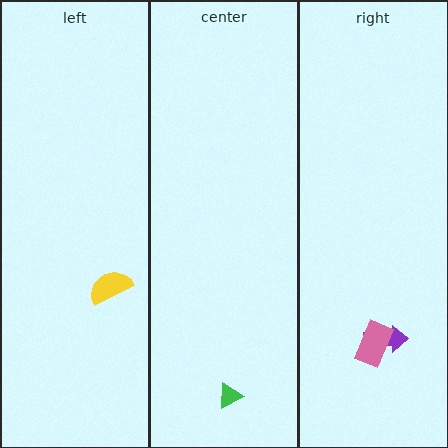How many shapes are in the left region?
1.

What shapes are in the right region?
The purple arrow, the pink rectangle.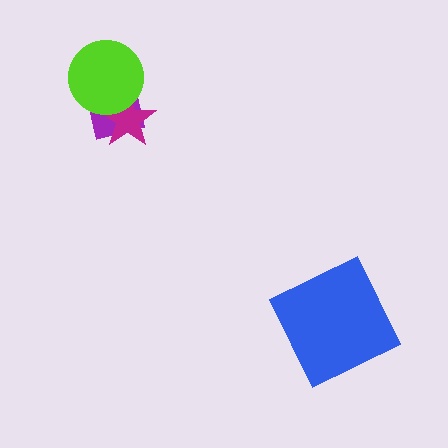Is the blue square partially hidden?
No, no other shape covers it.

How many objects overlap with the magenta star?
2 objects overlap with the magenta star.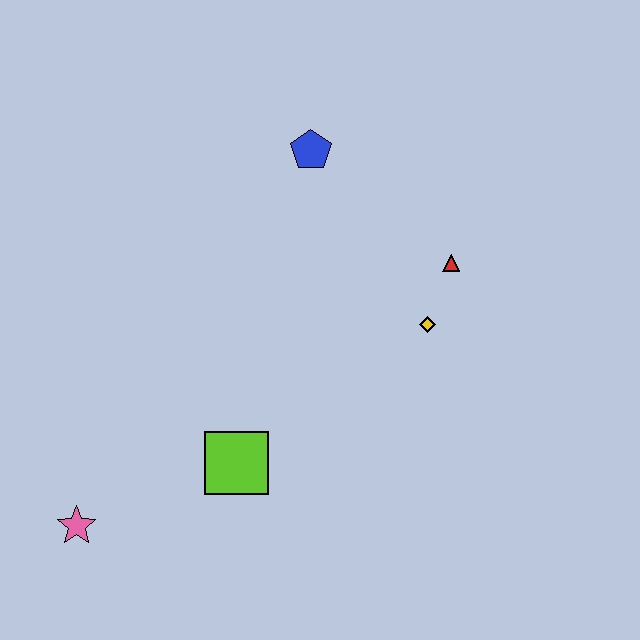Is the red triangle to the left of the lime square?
No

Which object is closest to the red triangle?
The yellow diamond is closest to the red triangle.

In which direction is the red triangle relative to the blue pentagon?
The red triangle is to the right of the blue pentagon.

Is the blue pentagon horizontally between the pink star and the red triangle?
Yes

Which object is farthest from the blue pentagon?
The pink star is farthest from the blue pentagon.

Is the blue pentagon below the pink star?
No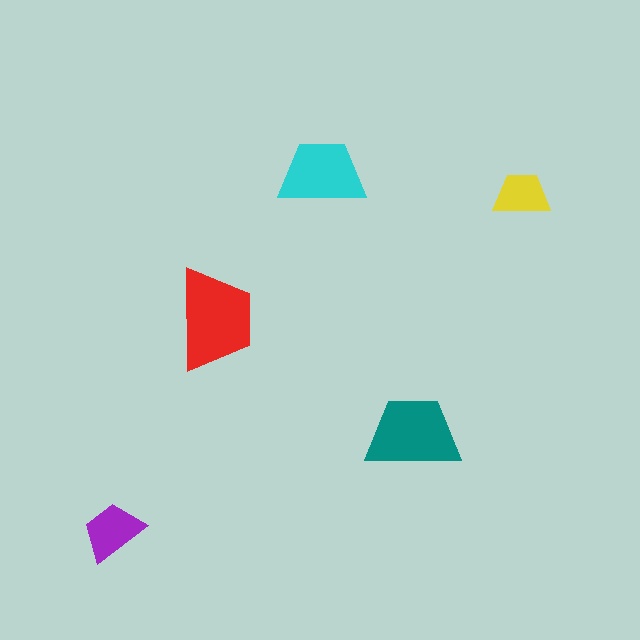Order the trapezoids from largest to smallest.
the red one, the teal one, the cyan one, the purple one, the yellow one.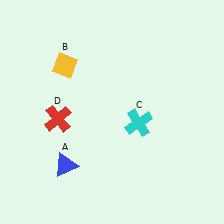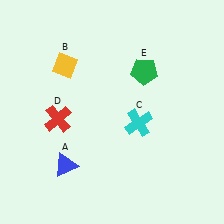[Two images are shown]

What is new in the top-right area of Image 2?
A green pentagon (E) was added in the top-right area of Image 2.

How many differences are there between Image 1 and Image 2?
There is 1 difference between the two images.